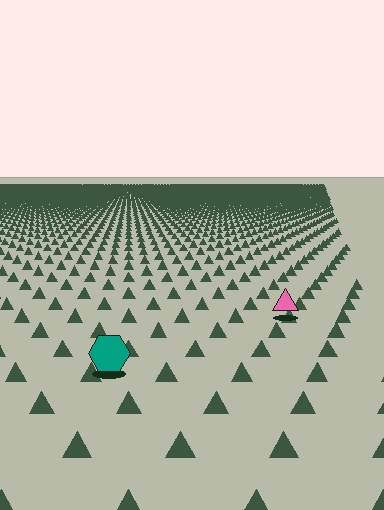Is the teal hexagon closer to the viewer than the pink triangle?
Yes. The teal hexagon is closer — you can tell from the texture gradient: the ground texture is coarser near it.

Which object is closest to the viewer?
The teal hexagon is closest. The texture marks near it are larger and more spread out.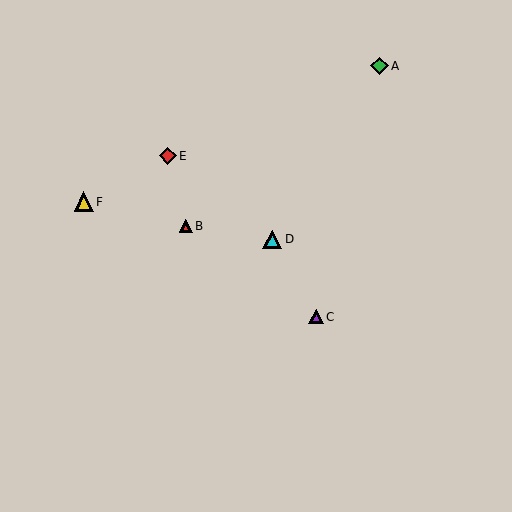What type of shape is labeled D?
Shape D is a cyan triangle.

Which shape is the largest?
The yellow triangle (labeled F) is the largest.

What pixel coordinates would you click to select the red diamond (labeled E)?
Click at (168, 156) to select the red diamond E.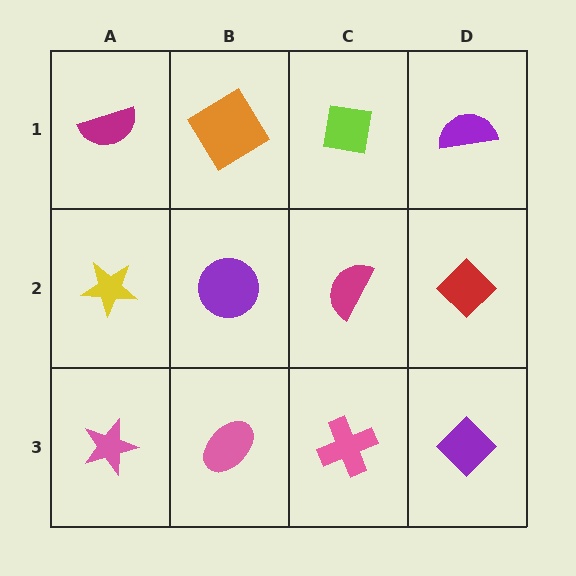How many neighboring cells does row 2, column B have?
4.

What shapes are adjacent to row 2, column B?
An orange diamond (row 1, column B), a pink ellipse (row 3, column B), a yellow star (row 2, column A), a magenta semicircle (row 2, column C).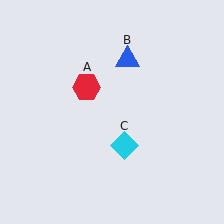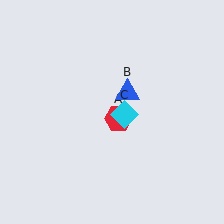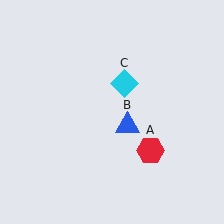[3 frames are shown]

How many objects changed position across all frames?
3 objects changed position: red hexagon (object A), blue triangle (object B), cyan diamond (object C).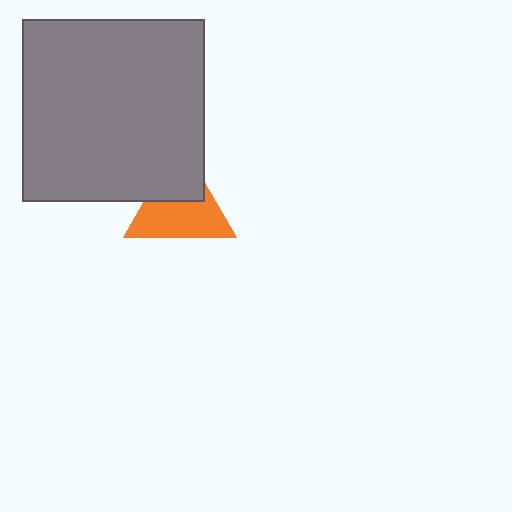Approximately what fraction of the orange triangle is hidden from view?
Roughly 39% of the orange triangle is hidden behind the gray square.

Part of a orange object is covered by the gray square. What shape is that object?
It is a triangle.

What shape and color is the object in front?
The object in front is a gray square.